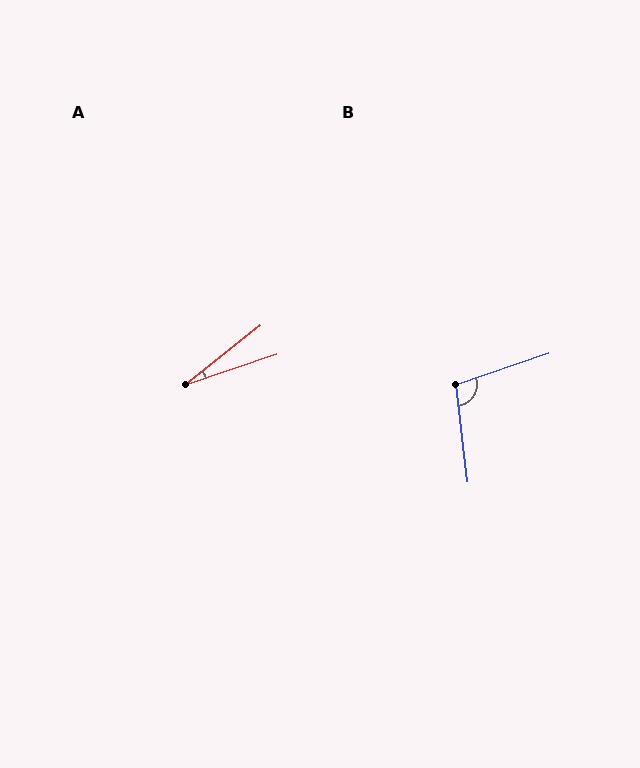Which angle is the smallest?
A, at approximately 20 degrees.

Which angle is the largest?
B, at approximately 102 degrees.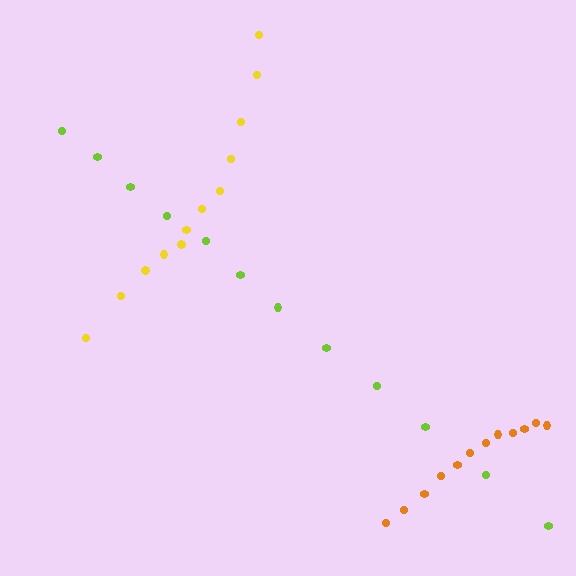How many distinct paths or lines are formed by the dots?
There are 3 distinct paths.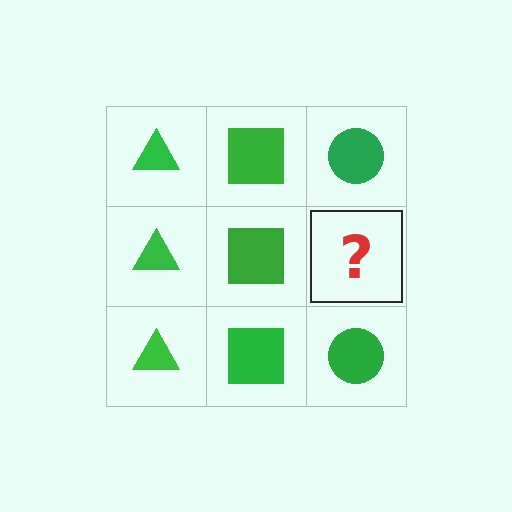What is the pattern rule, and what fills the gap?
The rule is that each column has a consistent shape. The gap should be filled with a green circle.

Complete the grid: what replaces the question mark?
The question mark should be replaced with a green circle.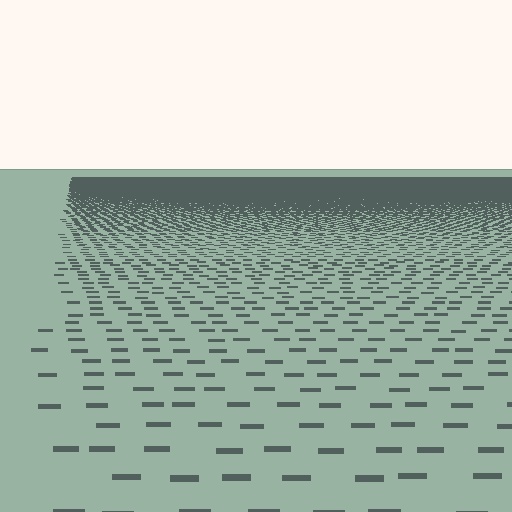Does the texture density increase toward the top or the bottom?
Density increases toward the top.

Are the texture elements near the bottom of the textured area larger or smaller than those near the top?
Larger. Near the bottom, elements are closer to the viewer and appear at a bigger on-screen size.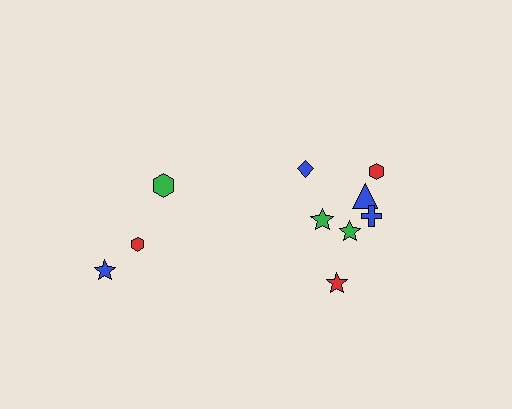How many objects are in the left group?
There are 3 objects.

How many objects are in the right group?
There are 7 objects.